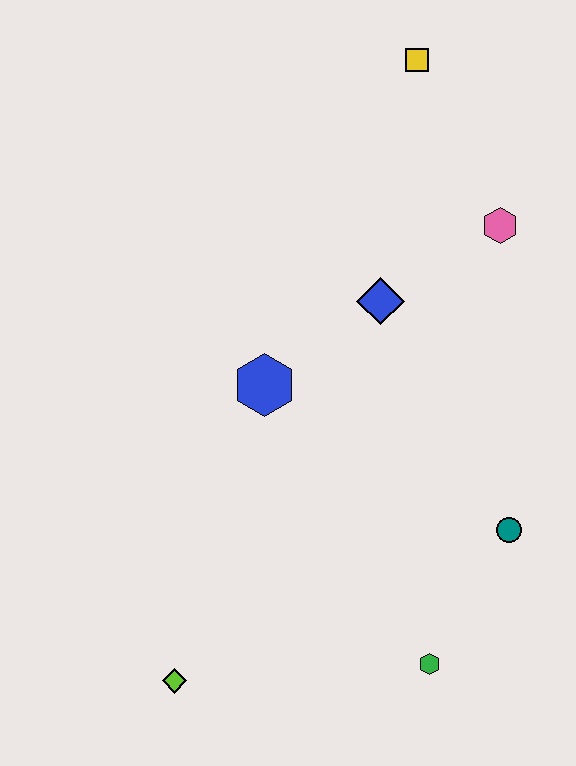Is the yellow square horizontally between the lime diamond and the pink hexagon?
Yes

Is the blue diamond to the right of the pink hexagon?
No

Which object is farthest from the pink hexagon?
The lime diamond is farthest from the pink hexagon.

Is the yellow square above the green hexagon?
Yes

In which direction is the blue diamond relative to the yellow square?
The blue diamond is below the yellow square.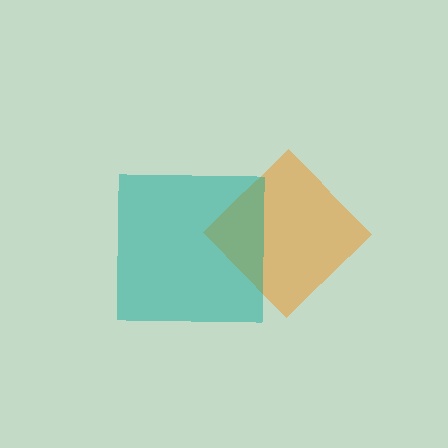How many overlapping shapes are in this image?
There are 2 overlapping shapes in the image.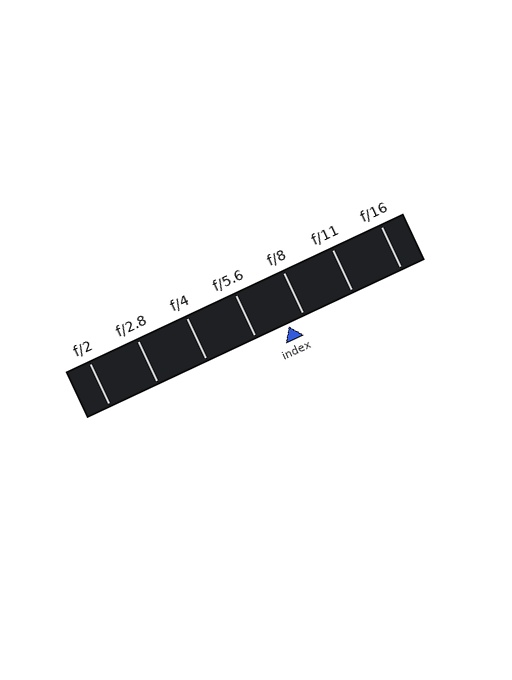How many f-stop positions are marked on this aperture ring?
There are 7 f-stop positions marked.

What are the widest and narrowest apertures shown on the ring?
The widest aperture shown is f/2 and the narrowest is f/16.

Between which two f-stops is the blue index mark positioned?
The index mark is between f/5.6 and f/8.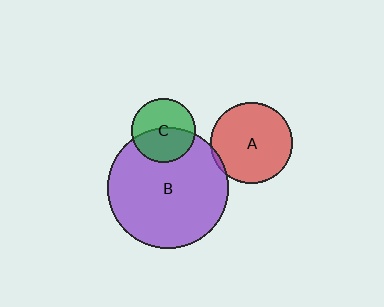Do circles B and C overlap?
Yes.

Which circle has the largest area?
Circle B (purple).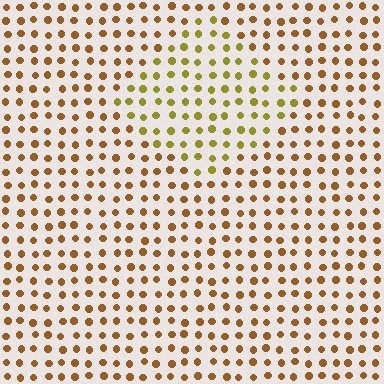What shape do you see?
I see a diamond.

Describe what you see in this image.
The image is filled with small brown elements in a uniform arrangement. A diamond-shaped region is visible where the elements are tinted to a slightly different hue, forming a subtle color boundary.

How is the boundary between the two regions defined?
The boundary is defined purely by a slight shift in hue (about 31 degrees). Spacing, size, and orientation are identical on both sides.